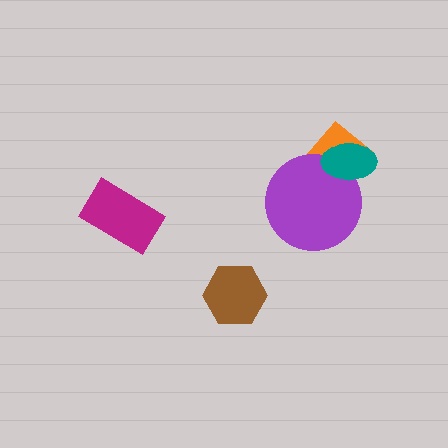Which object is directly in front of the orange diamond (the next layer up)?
The purple circle is directly in front of the orange diamond.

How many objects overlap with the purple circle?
2 objects overlap with the purple circle.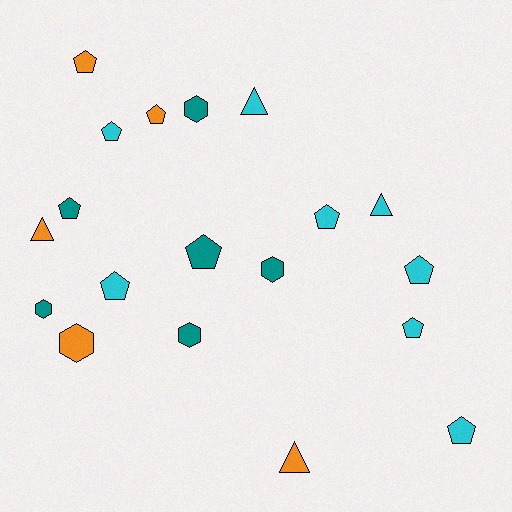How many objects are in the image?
There are 19 objects.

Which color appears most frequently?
Cyan, with 8 objects.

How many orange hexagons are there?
There is 1 orange hexagon.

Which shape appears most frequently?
Pentagon, with 10 objects.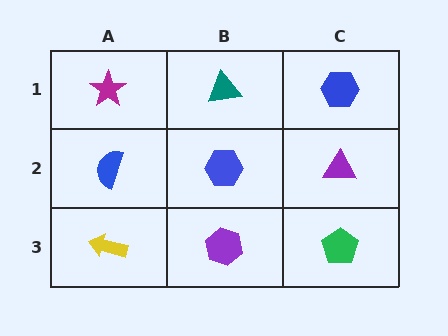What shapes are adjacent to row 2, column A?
A magenta star (row 1, column A), a yellow arrow (row 3, column A), a blue hexagon (row 2, column B).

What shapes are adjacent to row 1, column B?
A blue hexagon (row 2, column B), a magenta star (row 1, column A), a blue hexagon (row 1, column C).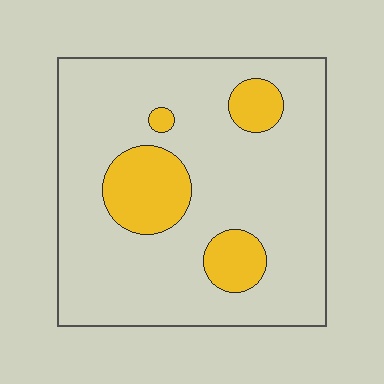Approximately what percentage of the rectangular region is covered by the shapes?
Approximately 15%.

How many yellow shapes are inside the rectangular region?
4.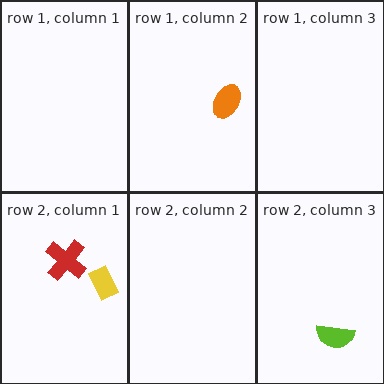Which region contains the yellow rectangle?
The row 2, column 1 region.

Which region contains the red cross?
The row 2, column 1 region.